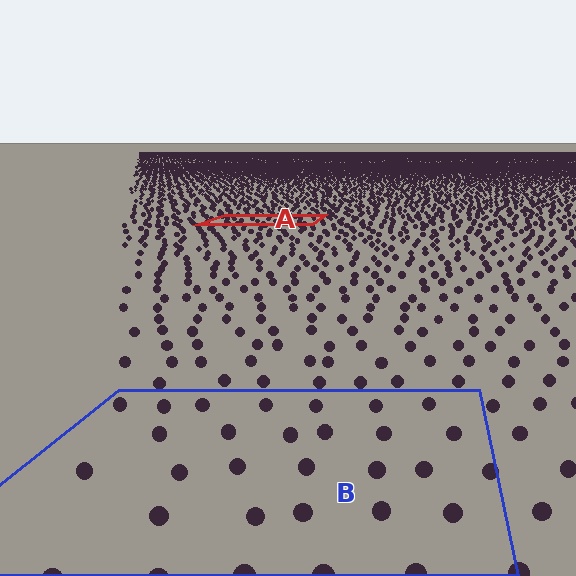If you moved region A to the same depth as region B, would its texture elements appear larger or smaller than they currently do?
They would appear larger. At a closer depth, the same texture elements are projected at a bigger on-screen size.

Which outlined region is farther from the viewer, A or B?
Region A is farther from the viewer — the texture elements inside it appear smaller and more densely packed.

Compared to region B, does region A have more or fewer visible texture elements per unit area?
Region A has more texture elements per unit area — they are packed more densely because it is farther away.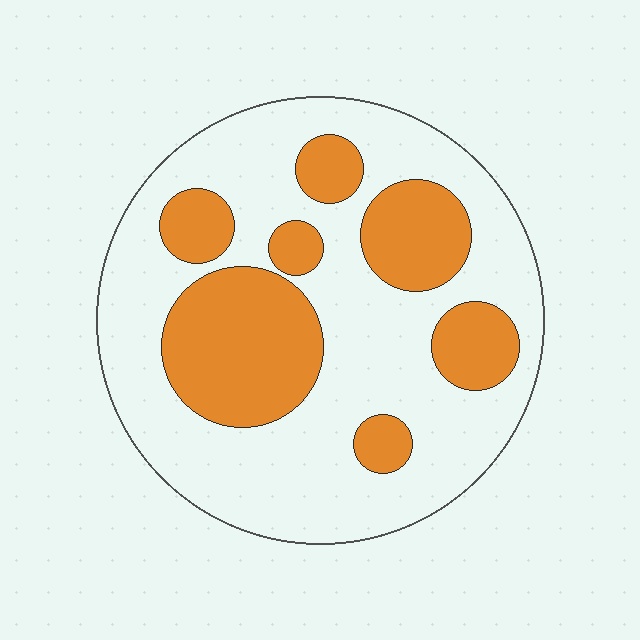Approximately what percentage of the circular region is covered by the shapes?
Approximately 30%.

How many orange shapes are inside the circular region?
7.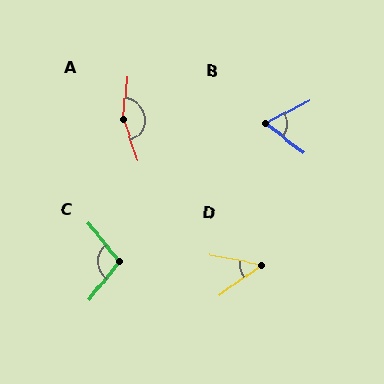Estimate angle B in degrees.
Approximately 64 degrees.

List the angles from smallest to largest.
D (46°), B (64°), C (103°), A (155°).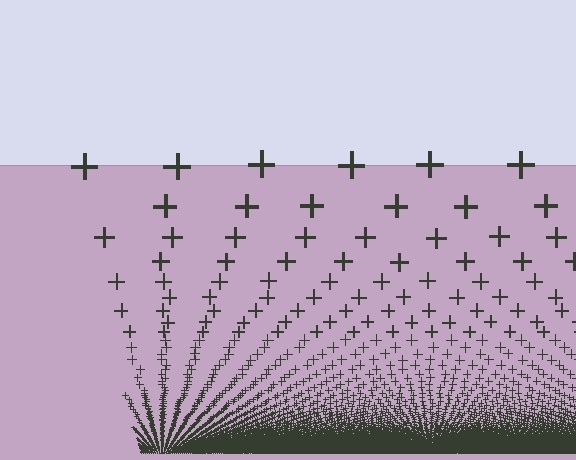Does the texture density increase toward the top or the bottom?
Density increases toward the bottom.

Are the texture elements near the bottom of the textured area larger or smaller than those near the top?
Smaller. The gradient is inverted — elements near the bottom are smaller and denser.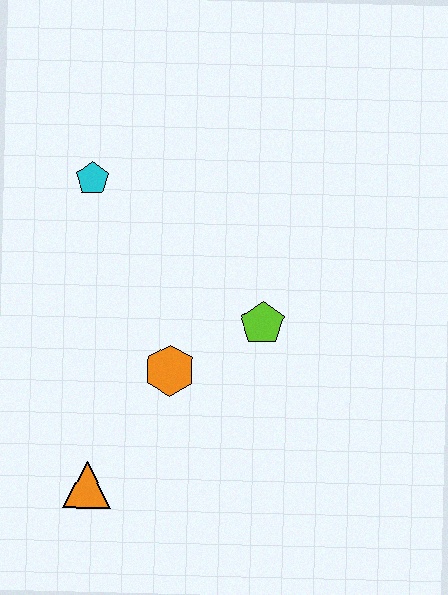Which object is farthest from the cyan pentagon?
The orange triangle is farthest from the cyan pentagon.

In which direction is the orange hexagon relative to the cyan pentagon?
The orange hexagon is below the cyan pentagon.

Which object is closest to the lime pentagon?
The orange hexagon is closest to the lime pentagon.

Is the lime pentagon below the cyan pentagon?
Yes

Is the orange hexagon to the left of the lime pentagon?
Yes